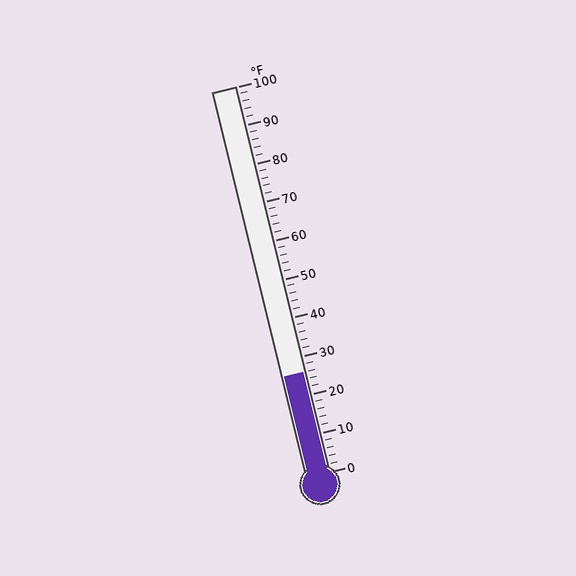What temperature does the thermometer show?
The thermometer shows approximately 26°F.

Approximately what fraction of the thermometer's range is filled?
The thermometer is filled to approximately 25% of its range.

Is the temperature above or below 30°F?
The temperature is below 30°F.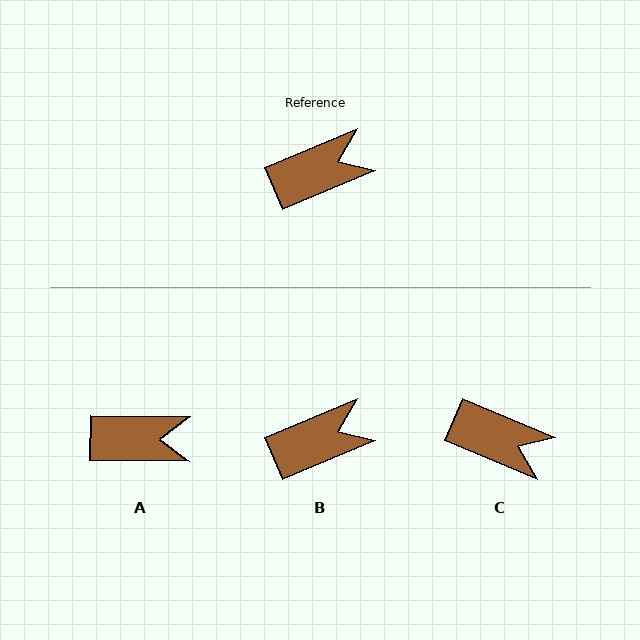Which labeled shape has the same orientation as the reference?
B.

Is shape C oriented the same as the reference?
No, it is off by about 46 degrees.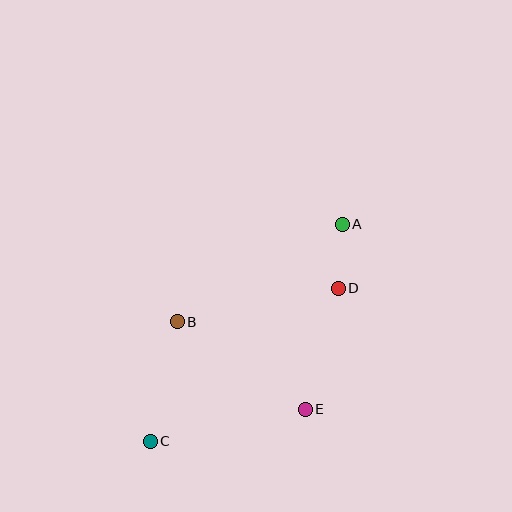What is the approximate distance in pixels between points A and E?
The distance between A and E is approximately 189 pixels.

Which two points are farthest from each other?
Points A and C are farthest from each other.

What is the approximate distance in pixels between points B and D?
The distance between B and D is approximately 164 pixels.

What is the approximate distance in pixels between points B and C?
The distance between B and C is approximately 122 pixels.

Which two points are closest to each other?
Points A and D are closest to each other.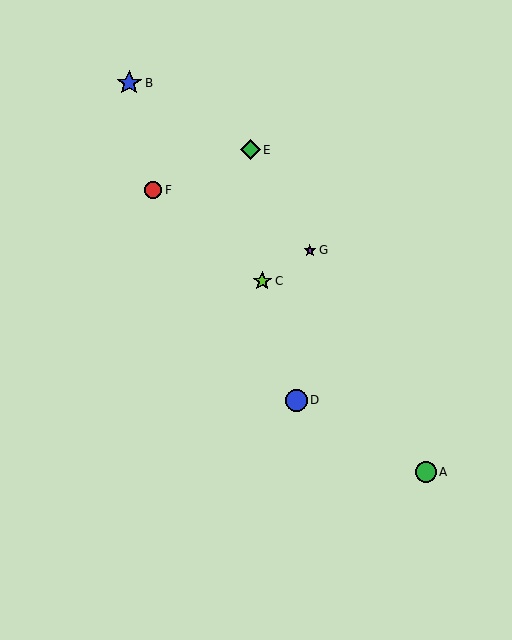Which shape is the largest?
The blue star (labeled B) is the largest.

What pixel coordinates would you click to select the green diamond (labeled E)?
Click at (250, 150) to select the green diamond E.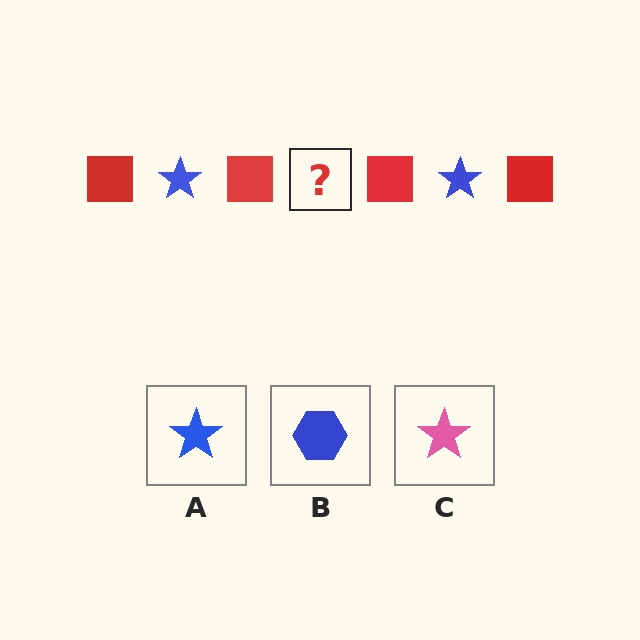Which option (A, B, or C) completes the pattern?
A.